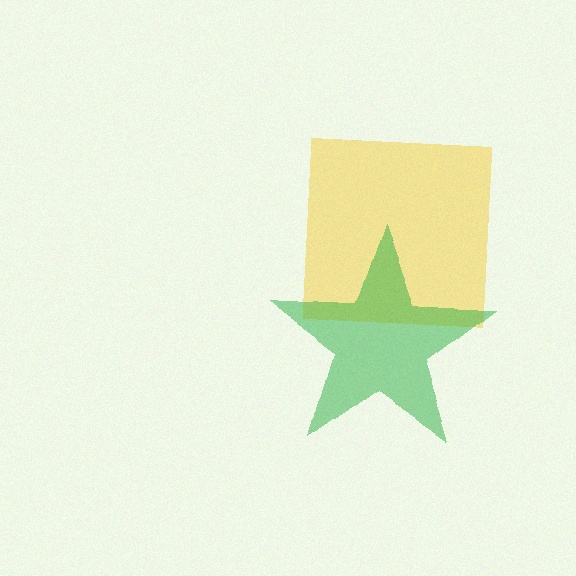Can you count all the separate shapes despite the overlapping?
Yes, there are 2 separate shapes.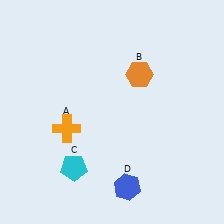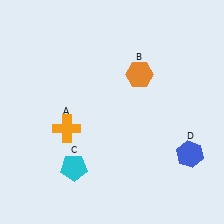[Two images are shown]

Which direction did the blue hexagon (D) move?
The blue hexagon (D) moved right.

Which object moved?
The blue hexagon (D) moved right.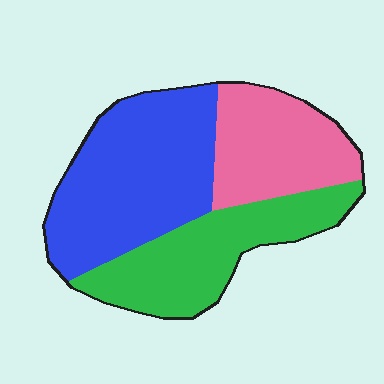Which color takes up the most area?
Blue, at roughly 45%.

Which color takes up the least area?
Pink, at roughly 25%.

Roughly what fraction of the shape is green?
Green covers around 30% of the shape.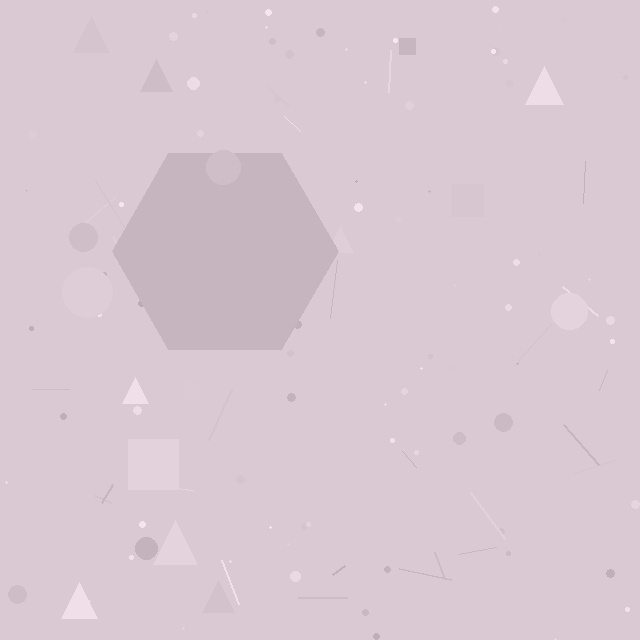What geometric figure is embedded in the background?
A hexagon is embedded in the background.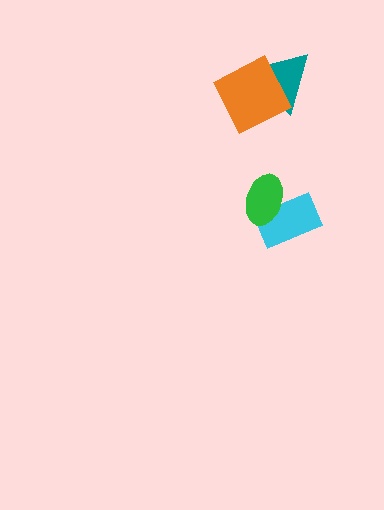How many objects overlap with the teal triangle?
1 object overlaps with the teal triangle.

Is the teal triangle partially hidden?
Yes, it is partially covered by another shape.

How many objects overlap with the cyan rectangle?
1 object overlaps with the cyan rectangle.